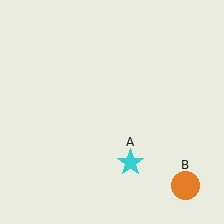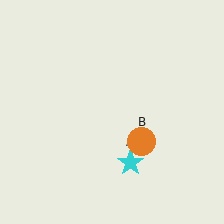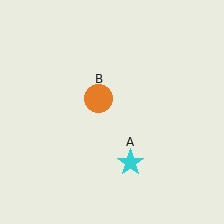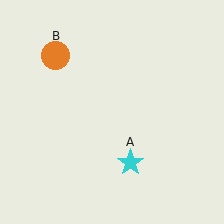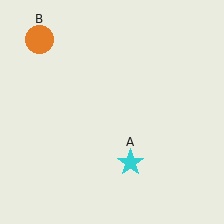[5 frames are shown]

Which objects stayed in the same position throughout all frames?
Cyan star (object A) remained stationary.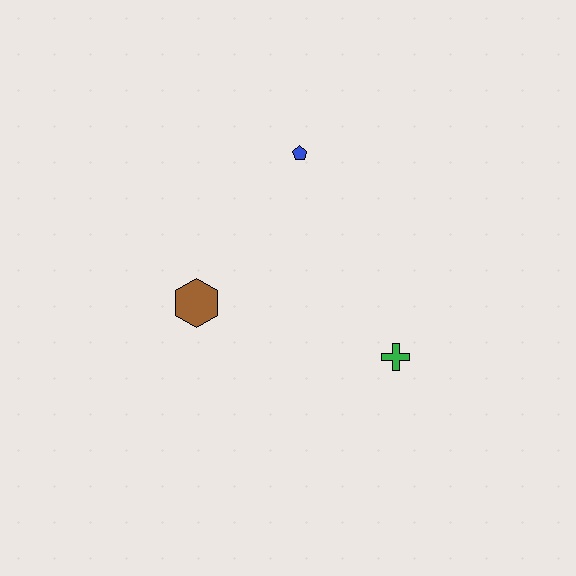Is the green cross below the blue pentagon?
Yes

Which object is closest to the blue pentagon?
The brown hexagon is closest to the blue pentagon.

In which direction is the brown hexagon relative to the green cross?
The brown hexagon is to the left of the green cross.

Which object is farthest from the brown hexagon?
The green cross is farthest from the brown hexagon.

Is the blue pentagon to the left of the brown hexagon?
No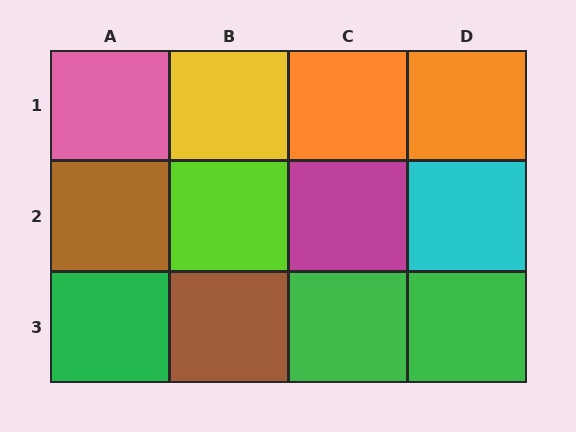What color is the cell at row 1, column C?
Orange.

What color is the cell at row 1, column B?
Yellow.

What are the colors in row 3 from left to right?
Green, brown, green, green.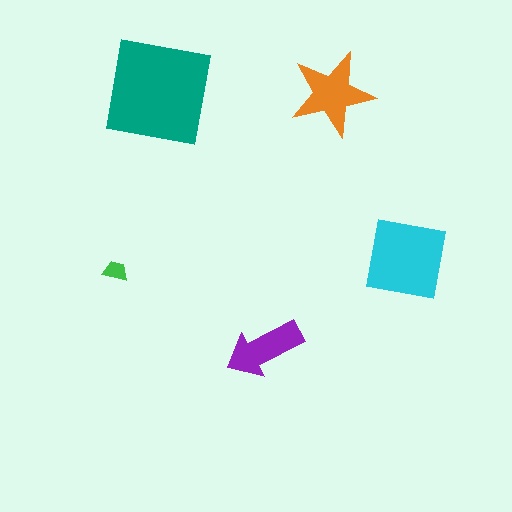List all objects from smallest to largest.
The green trapezoid, the purple arrow, the orange star, the cyan square, the teal square.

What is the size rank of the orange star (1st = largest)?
3rd.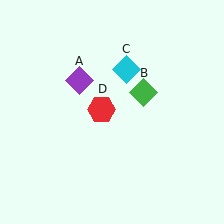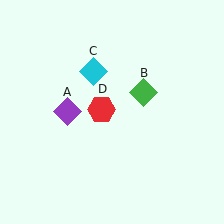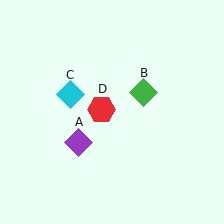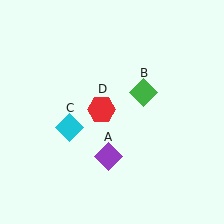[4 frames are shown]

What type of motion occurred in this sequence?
The purple diamond (object A), cyan diamond (object C) rotated counterclockwise around the center of the scene.